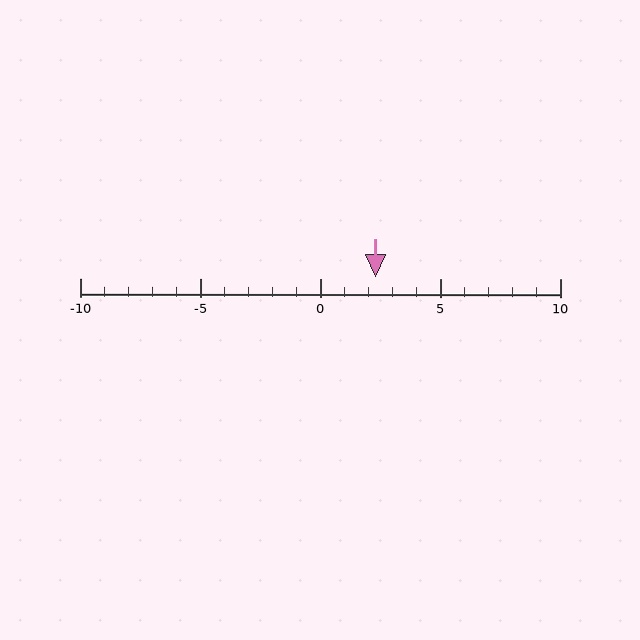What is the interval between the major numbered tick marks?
The major tick marks are spaced 5 units apart.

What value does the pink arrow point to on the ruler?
The pink arrow points to approximately 2.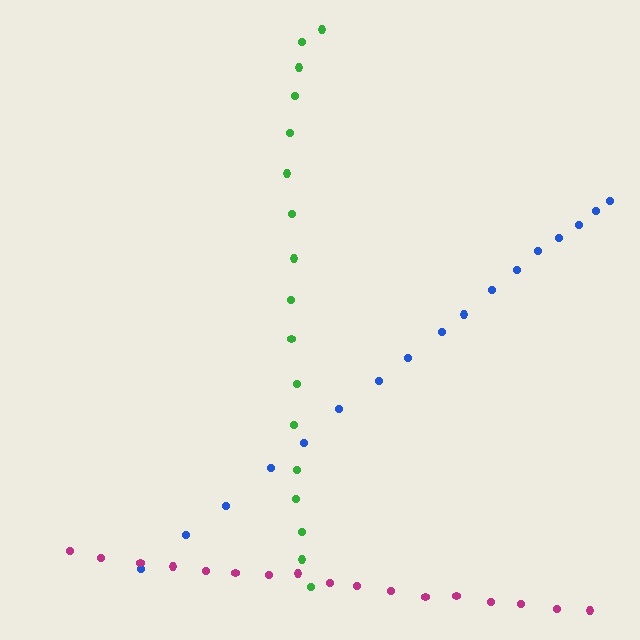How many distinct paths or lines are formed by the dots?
There are 3 distinct paths.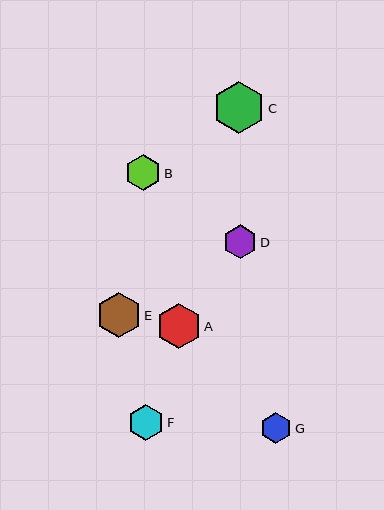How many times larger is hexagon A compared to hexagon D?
Hexagon A is approximately 1.3 times the size of hexagon D.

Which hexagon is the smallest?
Hexagon G is the smallest with a size of approximately 31 pixels.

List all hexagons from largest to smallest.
From largest to smallest: C, E, A, B, F, D, G.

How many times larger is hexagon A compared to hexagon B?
Hexagon A is approximately 1.2 times the size of hexagon B.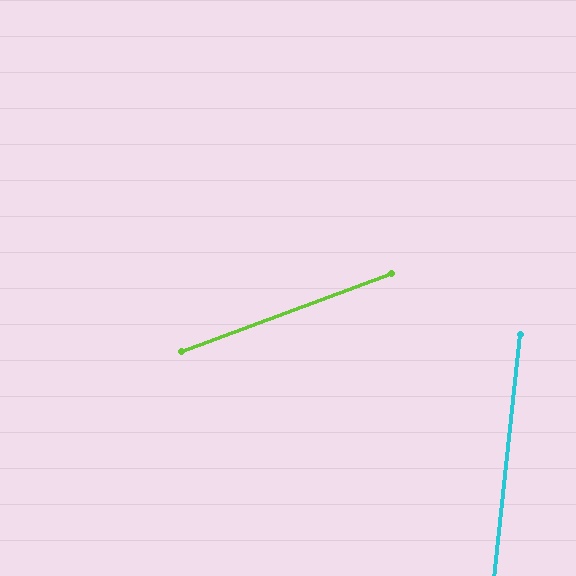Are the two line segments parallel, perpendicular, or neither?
Neither parallel nor perpendicular — they differ by about 64°.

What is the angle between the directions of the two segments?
Approximately 64 degrees.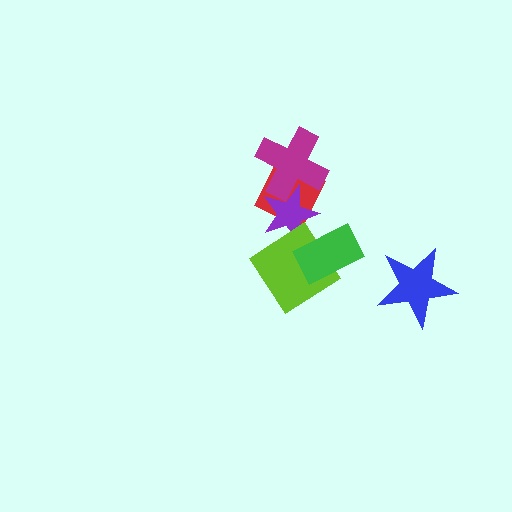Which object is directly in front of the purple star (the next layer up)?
The lime diamond is directly in front of the purple star.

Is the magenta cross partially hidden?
No, no other shape covers it.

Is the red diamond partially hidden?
Yes, it is partially covered by another shape.